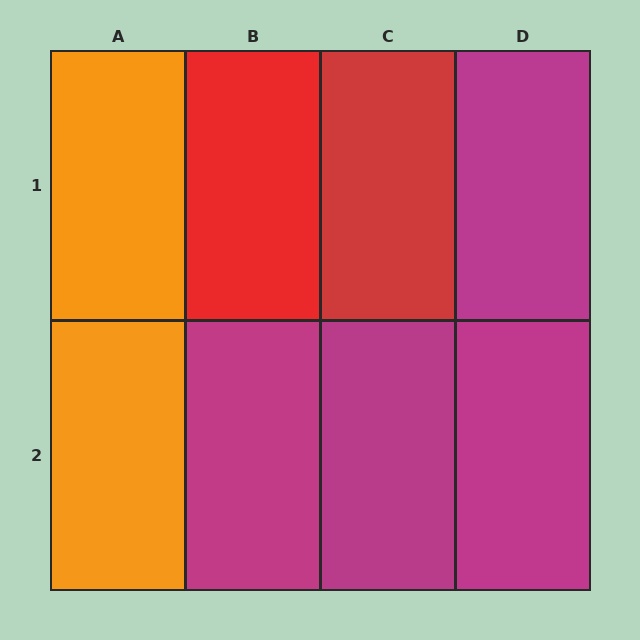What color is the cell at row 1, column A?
Orange.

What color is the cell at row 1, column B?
Red.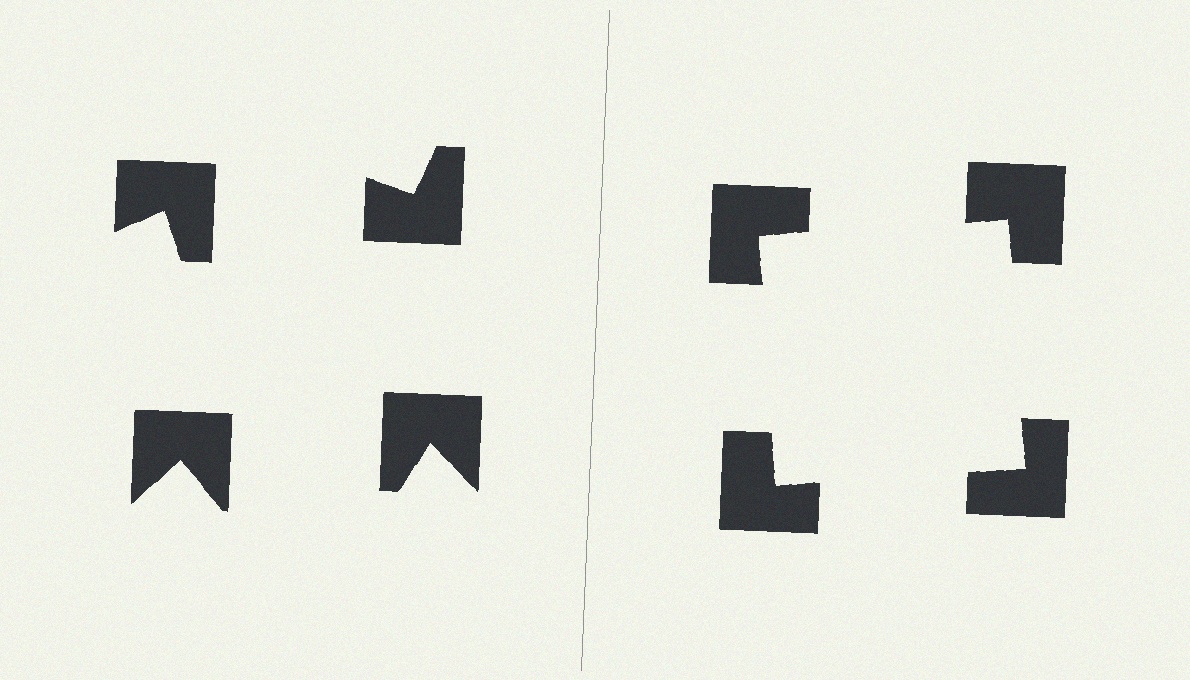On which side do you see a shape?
An illusory square appears on the right side. On the left side the wedge cuts are rotated, so no coherent shape forms.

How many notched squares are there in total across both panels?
8 — 4 on each side.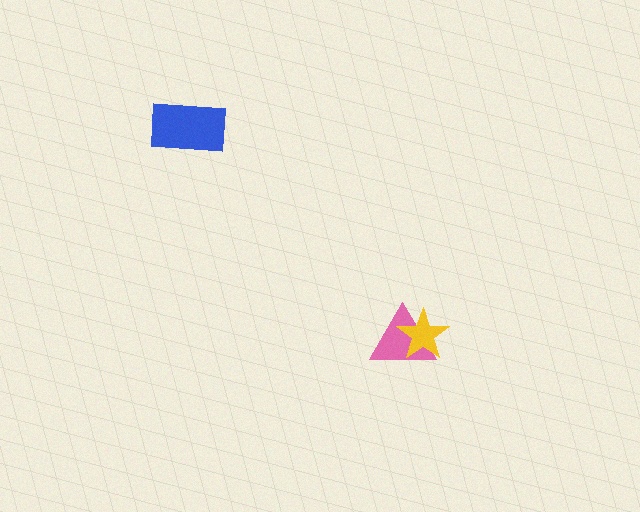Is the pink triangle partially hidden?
Yes, it is partially covered by another shape.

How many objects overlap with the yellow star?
1 object overlaps with the yellow star.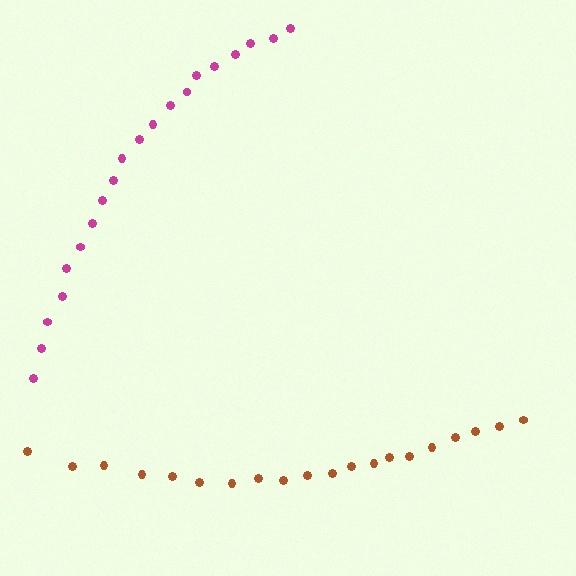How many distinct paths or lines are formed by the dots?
There are 2 distinct paths.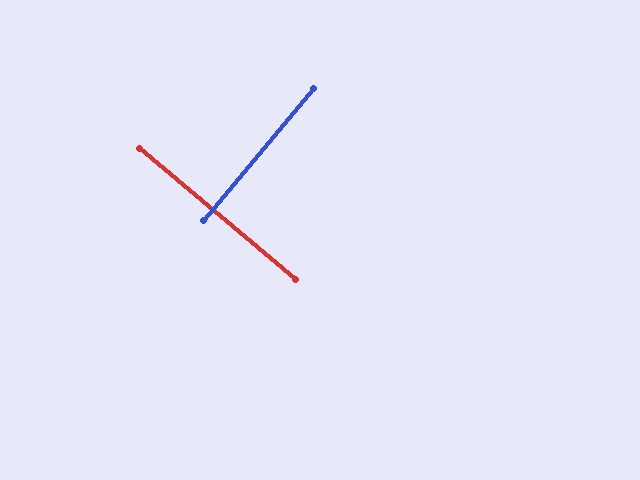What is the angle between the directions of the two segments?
Approximately 90 degrees.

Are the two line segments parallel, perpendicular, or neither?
Perpendicular — they meet at approximately 90°.